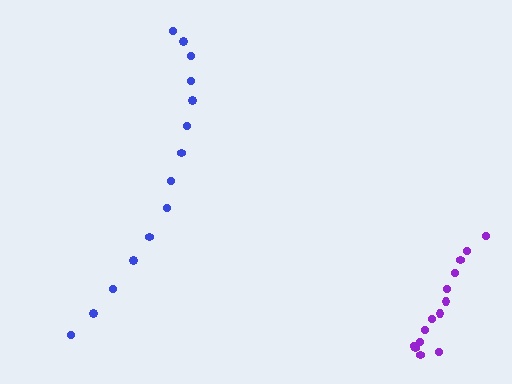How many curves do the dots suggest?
There are 2 distinct paths.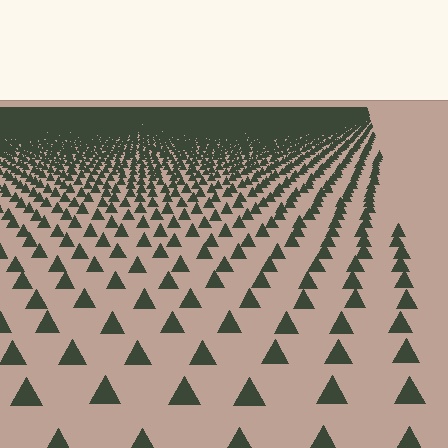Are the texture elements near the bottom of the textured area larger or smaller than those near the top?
Larger. Near the bottom, elements are closer to the viewer and appear at a bigger on-screen size.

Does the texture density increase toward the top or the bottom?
Density increases toward the top.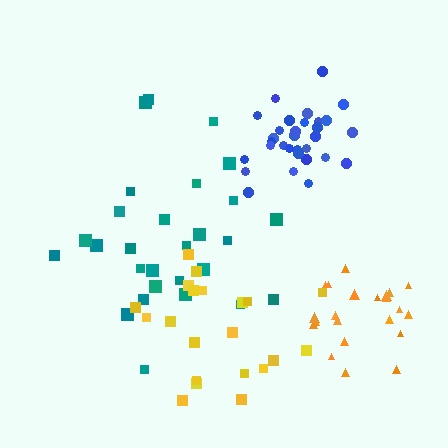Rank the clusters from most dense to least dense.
blue, orange, teal, yellow.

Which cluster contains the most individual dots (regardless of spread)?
Blue (32).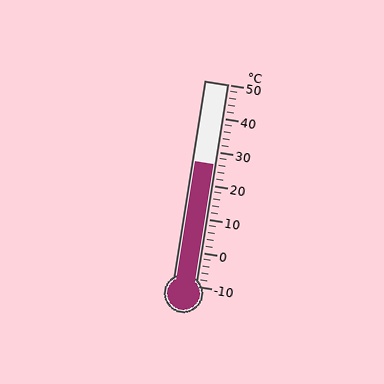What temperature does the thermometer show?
The thermometer shows approximately 26°C.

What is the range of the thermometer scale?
The thermometer scale ranges from -10°C to 50°C.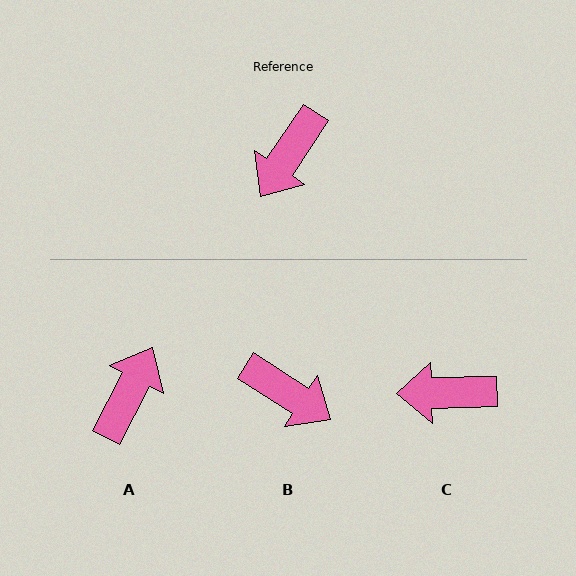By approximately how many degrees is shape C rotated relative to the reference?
Approximately 55 degrees clockwise.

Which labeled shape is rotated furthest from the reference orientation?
A, about 174 degrees away.